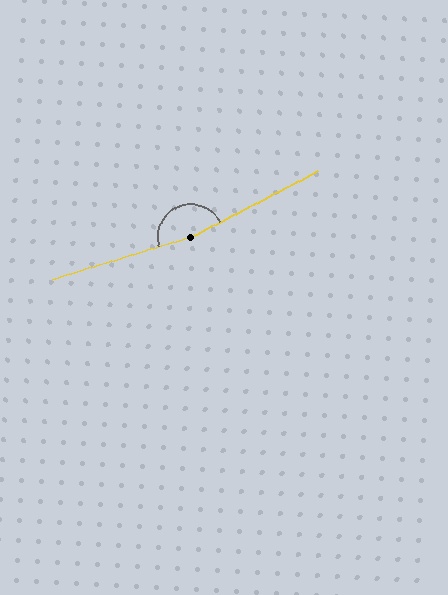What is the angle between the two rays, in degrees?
Approximately 170 degrees.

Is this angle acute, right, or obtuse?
It is obtuse.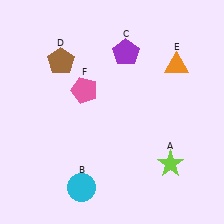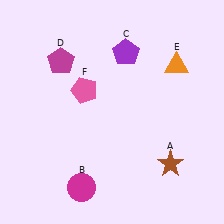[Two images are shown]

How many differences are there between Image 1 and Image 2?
There are 3 differences between the two images.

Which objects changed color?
A changed from lime to brown. B changed from cyan to magenta. D changed from brown to magenta.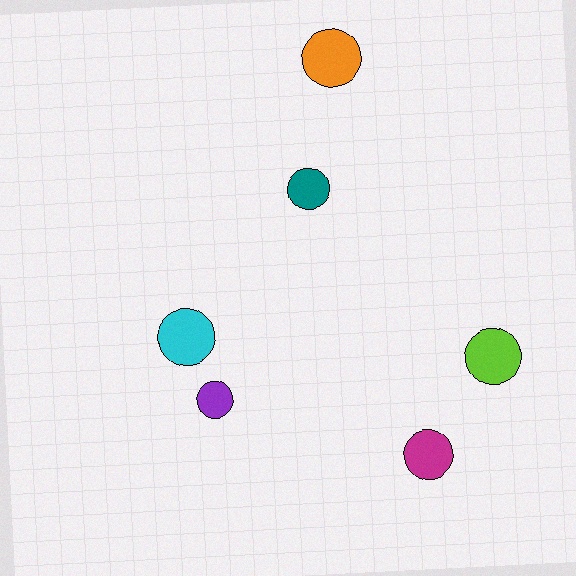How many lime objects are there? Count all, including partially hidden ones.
There is 1 lime object.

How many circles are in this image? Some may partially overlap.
There are 6 circles.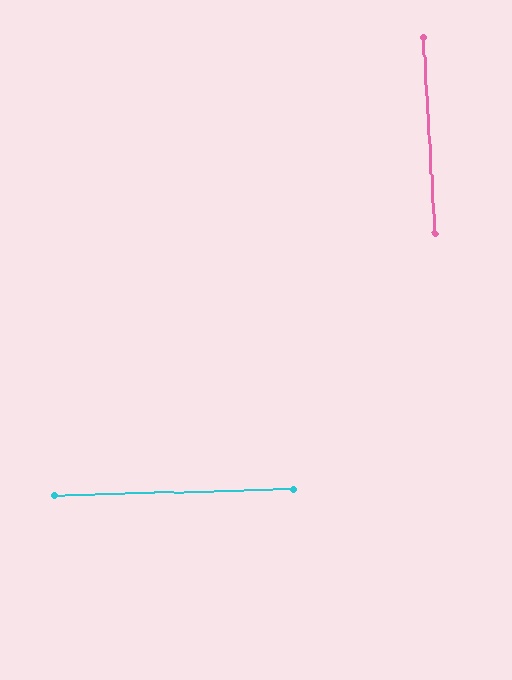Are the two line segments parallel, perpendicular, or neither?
Perpendicular — they meet at approximately 88°.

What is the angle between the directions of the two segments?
Approximately 88 degrees.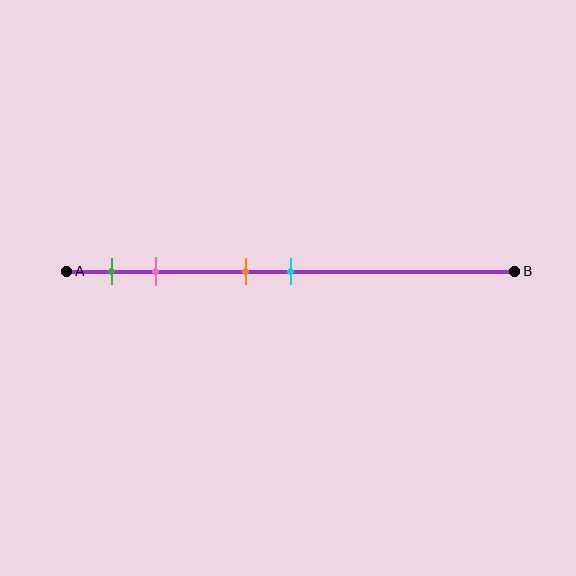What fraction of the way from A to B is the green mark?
The green mark is approximately 10% (0.1) of the way from A to B.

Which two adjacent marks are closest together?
The orange and cyan marks are the closest adjacent pair.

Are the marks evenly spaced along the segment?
No, the marks are not evenly spaced.